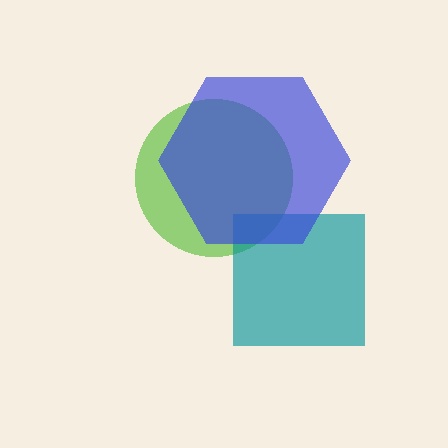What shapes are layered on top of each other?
The layered shapes are: a lime circle, a teal square, a blue hexagon.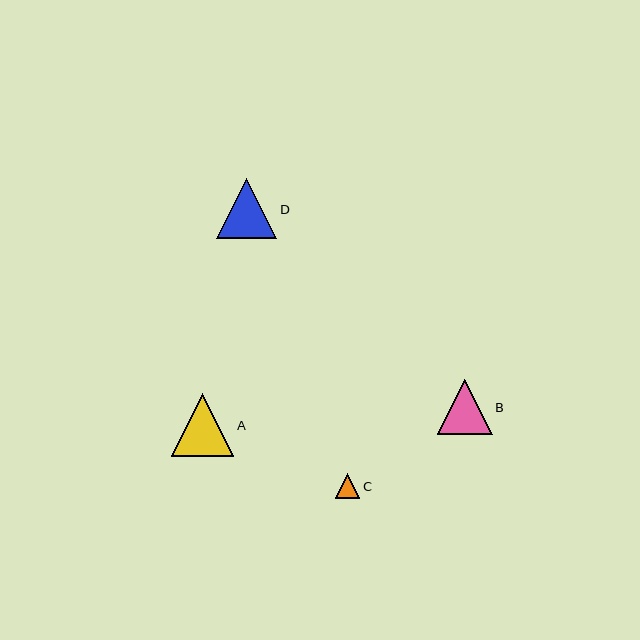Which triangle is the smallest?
Triangle C is the smallest with a size of approximately 24 pixels.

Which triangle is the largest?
Triangle A is the largest with a size of approximately 63 pixels.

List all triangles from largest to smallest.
From largest to smallest: A, D, B, C.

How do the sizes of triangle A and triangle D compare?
Triangle A and triangle D are approximately the same size.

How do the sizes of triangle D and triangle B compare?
Triangle D and triangle B are approximately the same size.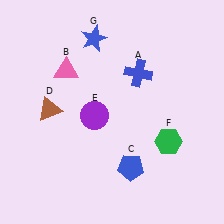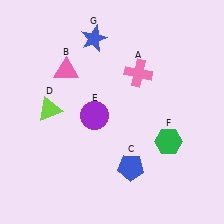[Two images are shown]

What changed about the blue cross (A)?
In Image 1, A is blue. In Image 2, it changed to pink.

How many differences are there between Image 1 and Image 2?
There are 2 differences between the two images.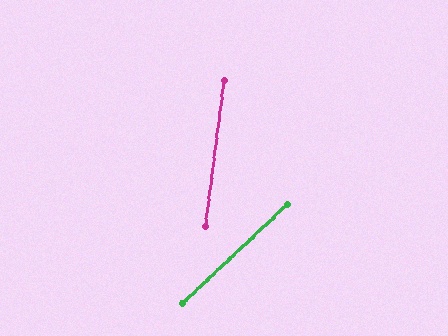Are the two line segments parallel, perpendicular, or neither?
Neither parallel nor perpendicular — they differ by about 39°.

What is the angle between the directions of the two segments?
Approximately 39 degrees.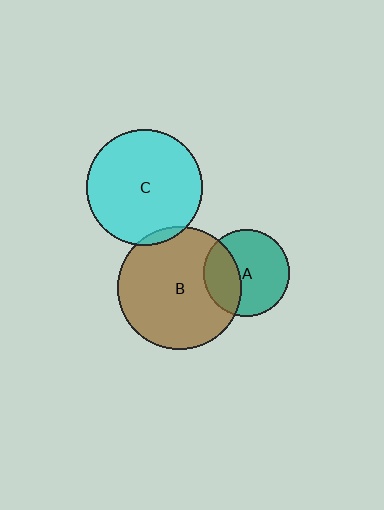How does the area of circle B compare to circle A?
Approximately 2.1 times.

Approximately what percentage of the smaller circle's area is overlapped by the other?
Approximately 5%.